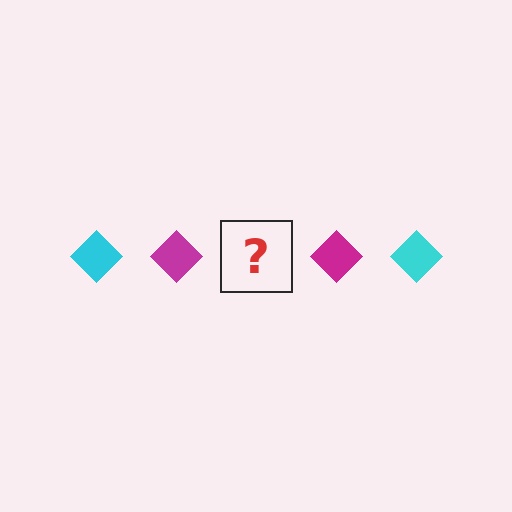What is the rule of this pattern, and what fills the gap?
The rule is that the pattern cycles through cyan, magenta diamonds. The gap should be filled with a cyan diamond.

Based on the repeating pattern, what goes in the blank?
The blank should be a cyan diamond.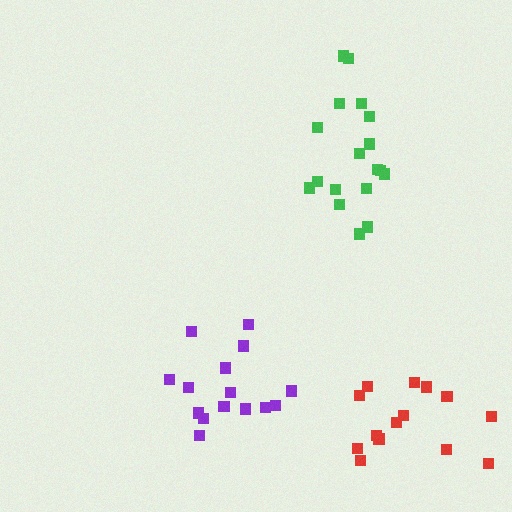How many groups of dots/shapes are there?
There are 3 groups.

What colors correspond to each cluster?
The clusters are colored: purple, green, red.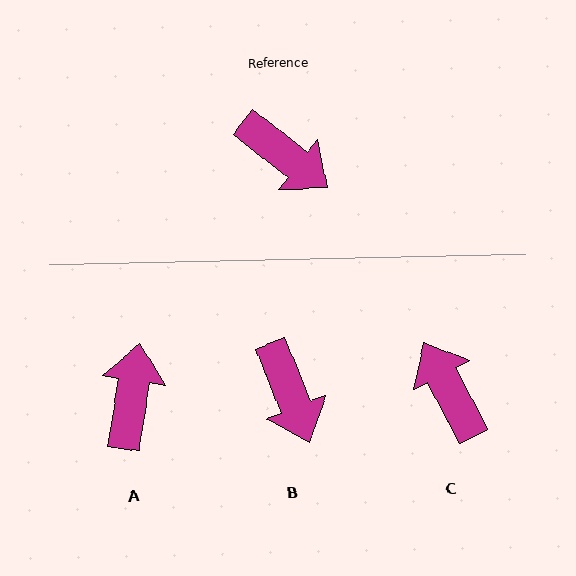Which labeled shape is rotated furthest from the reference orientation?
C, about 156 degrees away.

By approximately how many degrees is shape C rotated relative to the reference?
Approximately 156 degrees counter-clockwise.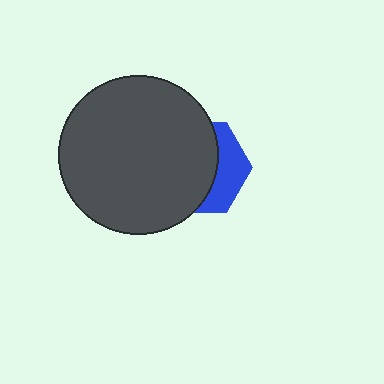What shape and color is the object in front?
The object in front is a dark gray circle.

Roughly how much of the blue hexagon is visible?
A small part of it is visible (roughly 34%).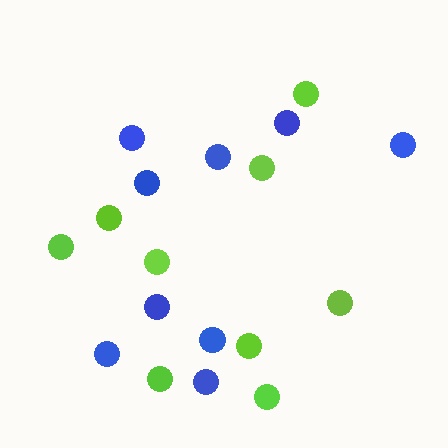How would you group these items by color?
There are 2 groups: one group of lime circles (9) and one group of blue circles (9).